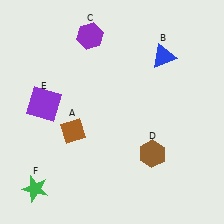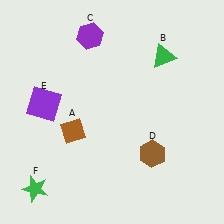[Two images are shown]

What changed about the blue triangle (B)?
In Image 1, B is blue. In Image 2, it changed to green.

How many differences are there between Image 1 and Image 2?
There is 1 difference between the two images.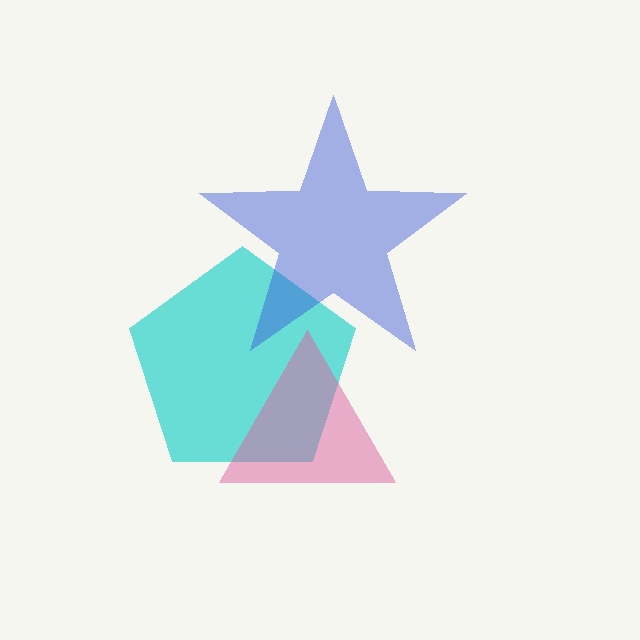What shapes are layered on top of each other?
The layered shapes are: a cyan pentagon, a blue star, a pink triangle.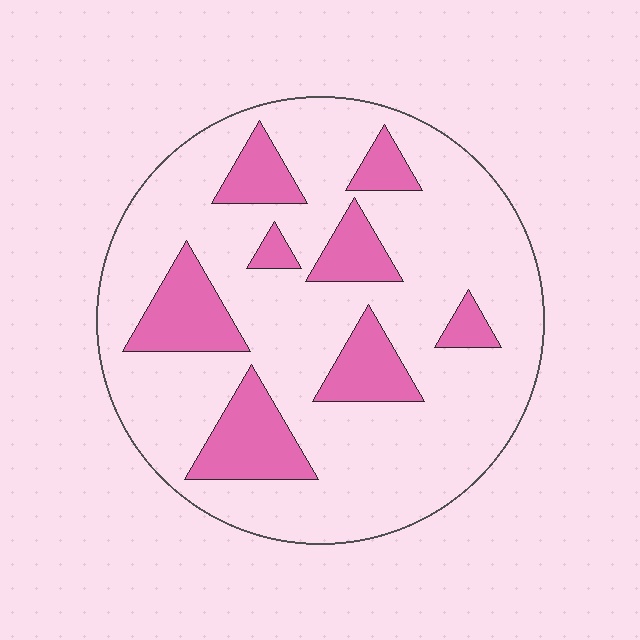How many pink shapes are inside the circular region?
8.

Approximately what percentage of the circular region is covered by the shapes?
Approximately 20%.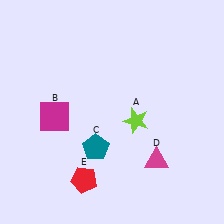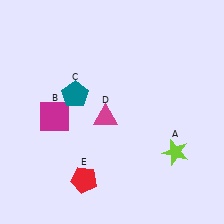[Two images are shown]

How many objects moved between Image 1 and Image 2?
3 objects moved between the two images.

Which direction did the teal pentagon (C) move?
The teal pentagon (C) moved up.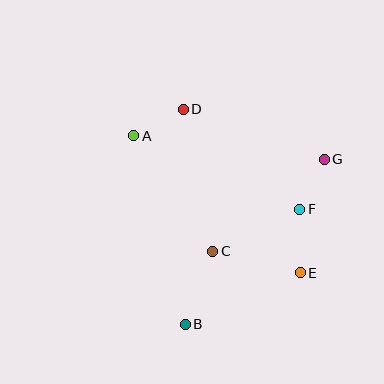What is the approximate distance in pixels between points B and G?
The distance between B and G is approximately 216 pixels.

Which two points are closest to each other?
Points F and G are closest to each other.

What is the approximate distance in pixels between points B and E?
The distance between B and E is approximately 126 pixels.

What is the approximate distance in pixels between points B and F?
The distance between B and F is approximately 162 pixels.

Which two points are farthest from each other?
Points A and E are farthest from each other.